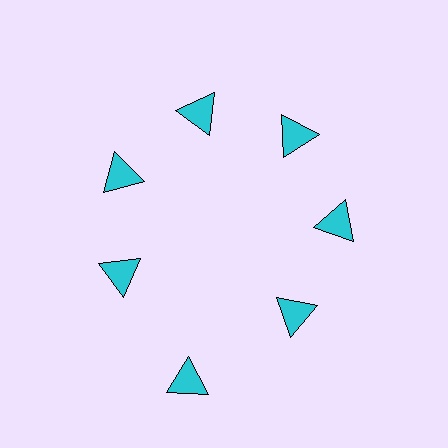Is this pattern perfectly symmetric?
No. The 7 cyan triangles are arranged in a ring, but one element near the 6 o'clock position is pushed outward from the center, breaking the 7-fold rotational symmetry.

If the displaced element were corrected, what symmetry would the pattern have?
It would have 7-fold rotational symmetry — the pattern would map onto itself every 51 degrees.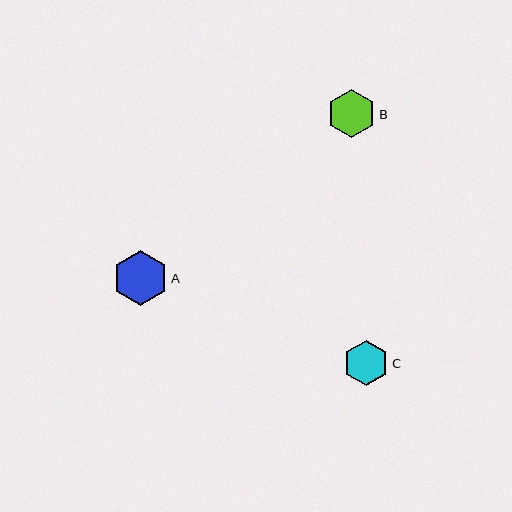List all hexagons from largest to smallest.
From largest to smallest: A, B, C.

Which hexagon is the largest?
Hexagon A is the largest with a size of approximately 55 pixels.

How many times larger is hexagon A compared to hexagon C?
Hexagon A is approximately 1.2 times the size of hexagon C.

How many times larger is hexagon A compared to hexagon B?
Hexagon A is approximately 1.1 times the size of hexagon B.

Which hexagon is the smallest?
Hexagon C is the smallest with a size of approximately 45 pixels.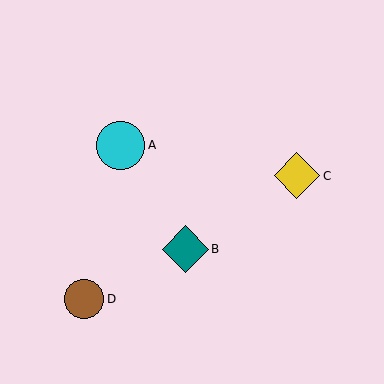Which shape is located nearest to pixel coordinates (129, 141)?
The cyan circle (labeled A) at (121, 146) is nearest to that location.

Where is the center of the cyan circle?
The center of the cyan circle is at (121, 146).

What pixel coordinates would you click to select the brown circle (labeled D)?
Click at (84, 299) to select the brown circle D.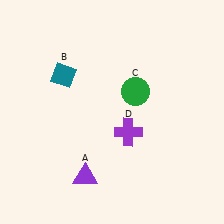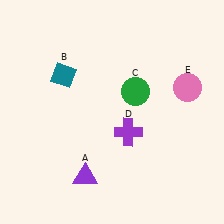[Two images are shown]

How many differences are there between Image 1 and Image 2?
There is 1 difference between the two images.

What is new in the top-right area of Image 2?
A pink circle (E) was added in the top-right area of Image 2.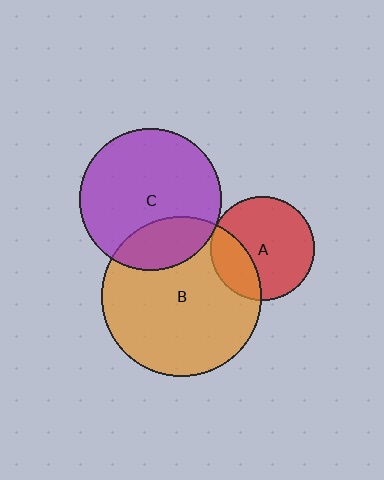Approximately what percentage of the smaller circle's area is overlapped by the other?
Approximately 5%.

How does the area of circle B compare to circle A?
Approximately 2.4 times.